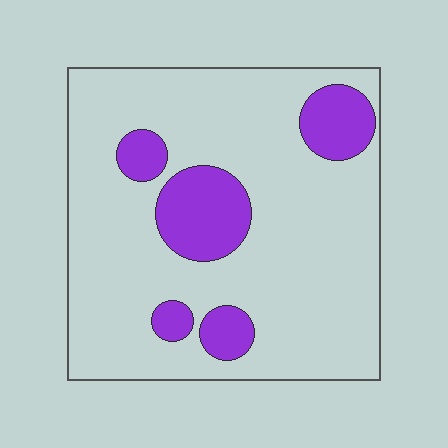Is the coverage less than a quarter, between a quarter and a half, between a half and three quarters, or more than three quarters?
Less than a quarter.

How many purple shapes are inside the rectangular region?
5.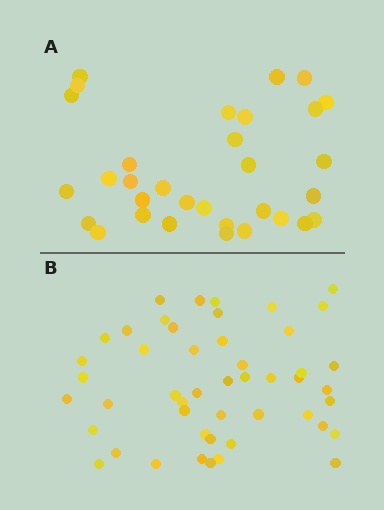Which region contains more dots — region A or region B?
Region B (the bottom region) has more dots.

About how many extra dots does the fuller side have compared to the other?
Region B has approximately 15 more dots than region A.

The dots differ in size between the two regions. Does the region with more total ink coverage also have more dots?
No. Region A has more total ink coverage because its dots are larger, but region B actually contains more individual dots. Total area can be misleading — the number of items is what matters here.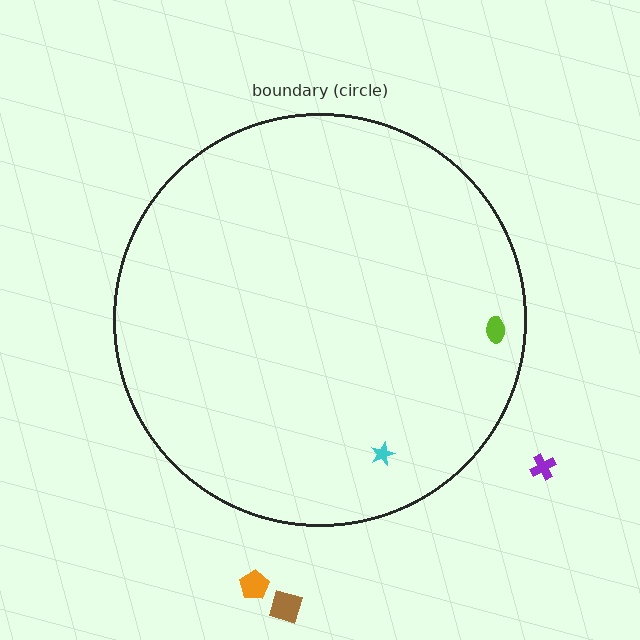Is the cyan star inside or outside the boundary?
Inside.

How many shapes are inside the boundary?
2 inside, 3 outside.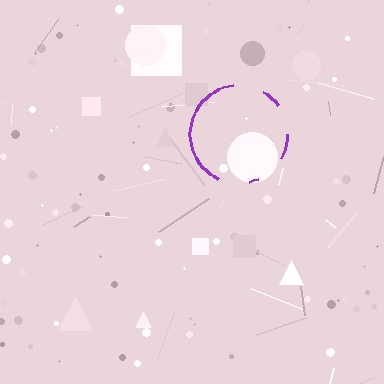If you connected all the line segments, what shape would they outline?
They would outline a circle.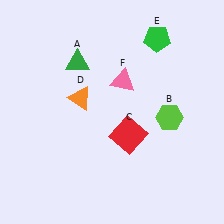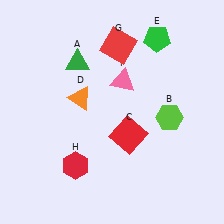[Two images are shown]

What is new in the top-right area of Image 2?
A red square (G) was added in the top-right area of Image 2.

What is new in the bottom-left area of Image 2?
A red hexagon (H) was added in the bottom-left area of Image 2.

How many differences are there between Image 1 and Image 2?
There are 2 differences between the two images.